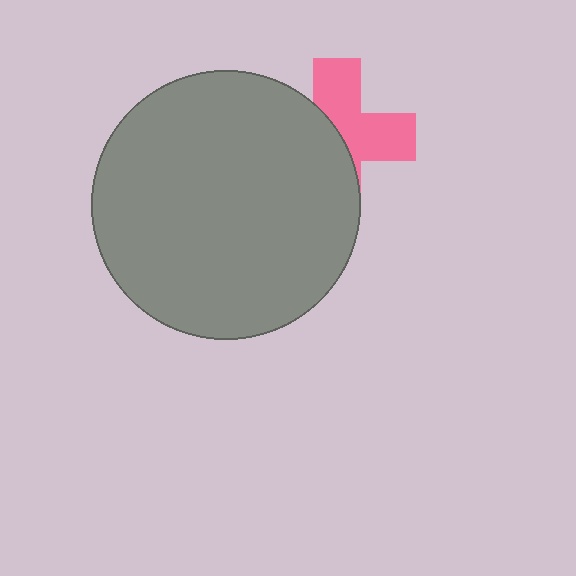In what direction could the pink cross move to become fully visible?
The pink cross could move right. That would shift it out from behind the gray circle entirely.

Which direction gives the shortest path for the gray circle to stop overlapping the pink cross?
Moving left gives the shortest separation.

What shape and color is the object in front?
The object in front is a gray circle.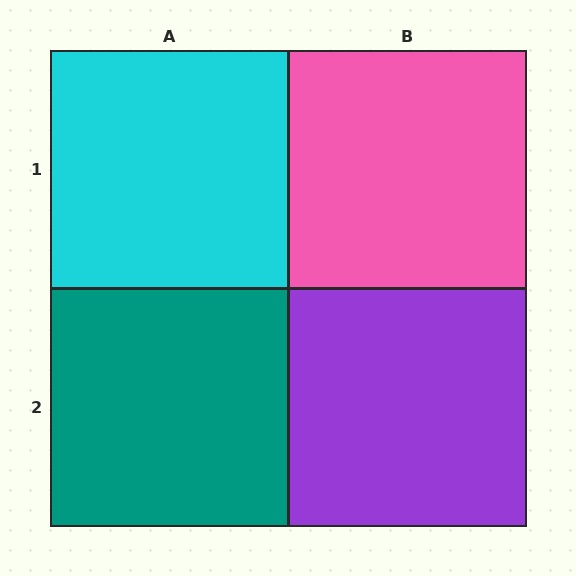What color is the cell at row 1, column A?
Cyan.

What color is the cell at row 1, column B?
Pink.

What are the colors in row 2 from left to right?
Teal, purple.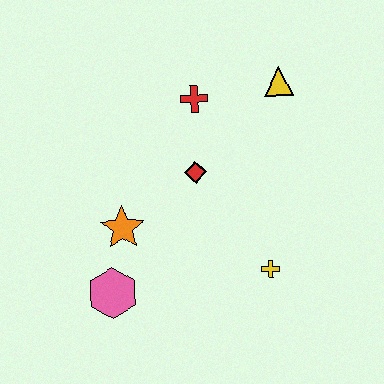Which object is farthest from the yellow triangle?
The pink hexagon is farthest from the yellow triangle.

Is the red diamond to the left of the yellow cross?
Yes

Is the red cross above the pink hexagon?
Yes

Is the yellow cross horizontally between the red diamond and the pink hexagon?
No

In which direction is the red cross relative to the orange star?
The red cross is above the orange star.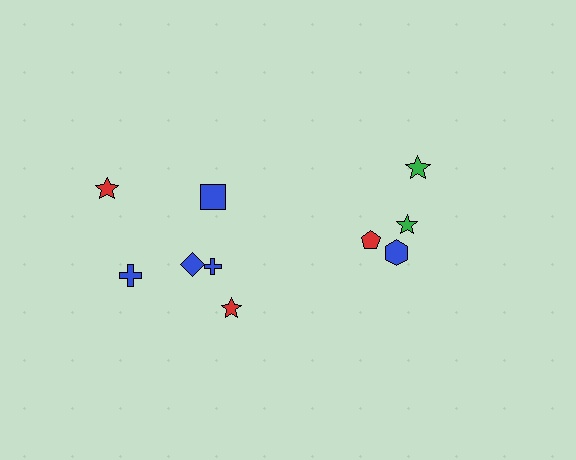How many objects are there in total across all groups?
There are 10 objects.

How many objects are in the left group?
There are 6 objects.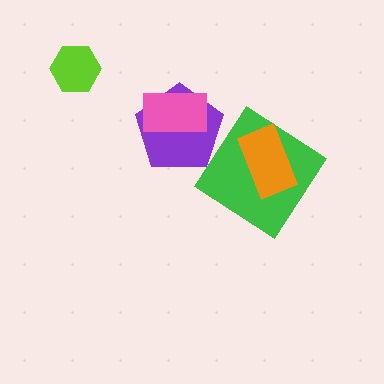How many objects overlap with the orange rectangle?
1 object overlaps with the orange rectangle.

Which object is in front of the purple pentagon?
The pink rectangle is in front of the purple pentagon.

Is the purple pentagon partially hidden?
Yes, it is partially covered by another shape.